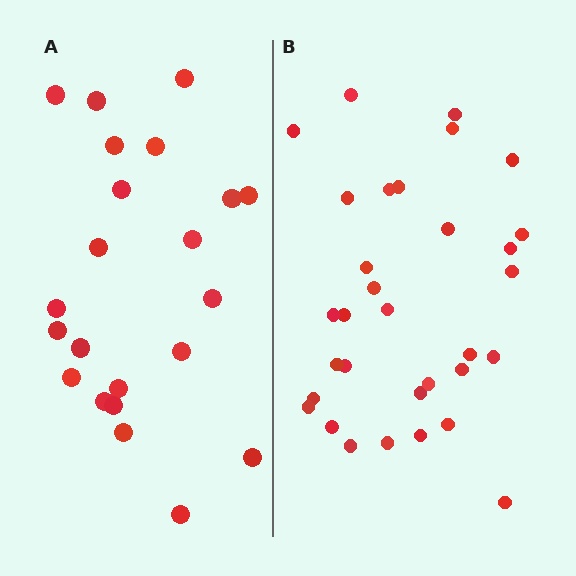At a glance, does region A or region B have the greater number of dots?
Region B (the right region) has more dots.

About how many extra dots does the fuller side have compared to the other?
Region B has roughly 10 or so more dots than region A.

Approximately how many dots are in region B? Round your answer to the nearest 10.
About 30 dots. (The exact count is 32, which rounds to 30.)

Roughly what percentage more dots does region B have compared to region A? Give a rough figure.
About 45% more.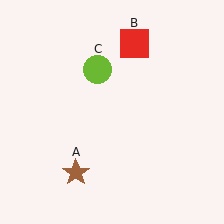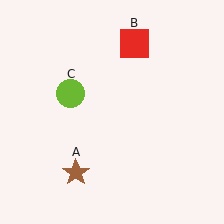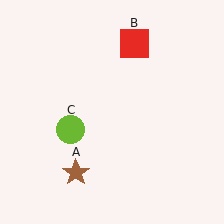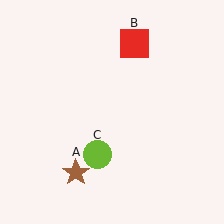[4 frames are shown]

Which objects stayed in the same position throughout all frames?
Brown star (object A) and red square (object B) remained stationary.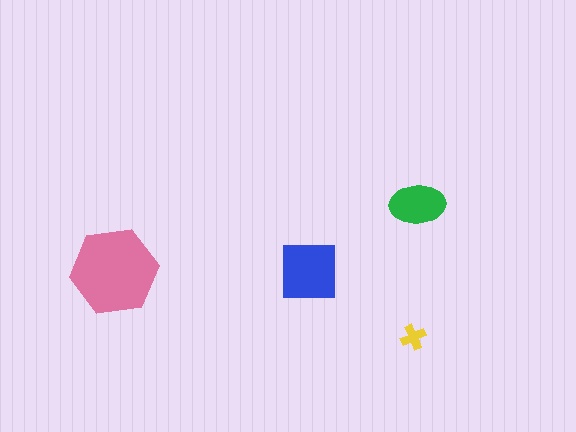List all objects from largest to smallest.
The pink hexagon, the blue square, the green ellipse, the yellow cross.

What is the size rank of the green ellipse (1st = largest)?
3rd.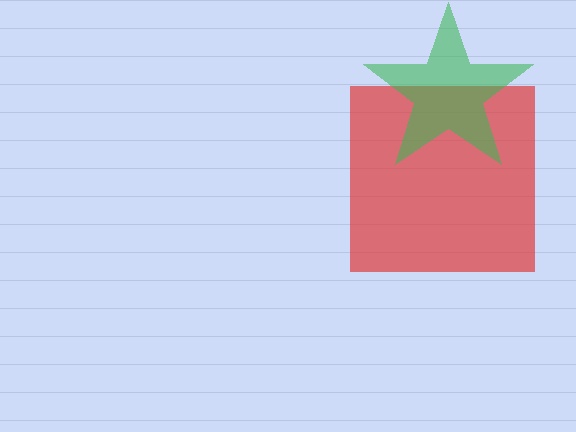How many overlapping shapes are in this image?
There are 2 overlapping shapes in the image.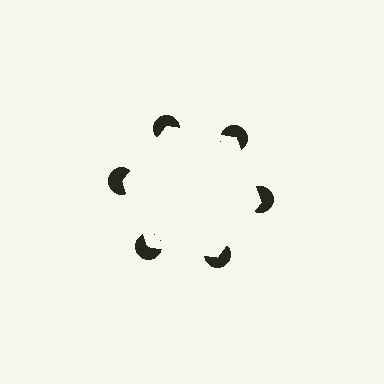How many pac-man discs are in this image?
There are 6 — one at each vertex of the illusory hexagon.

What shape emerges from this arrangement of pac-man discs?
An illusory hexagon — its edges are inferred from the aligned wedge cuts in the pac-man discs, not physically drawn.